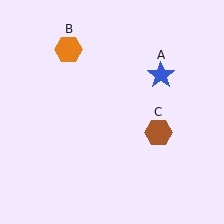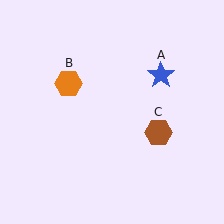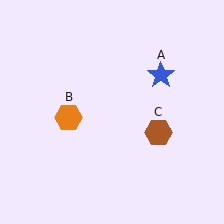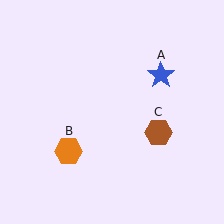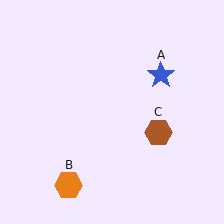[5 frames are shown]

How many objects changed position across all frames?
1 object changed position: orange hexagon (object B).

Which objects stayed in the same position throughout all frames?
Blue star (object A) and brown hexagon (object C) remained stationary.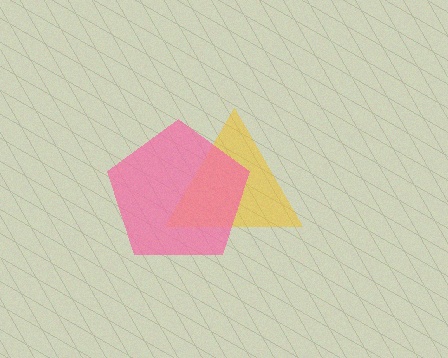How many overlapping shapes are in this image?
There are 2 overlapping shapes in the image.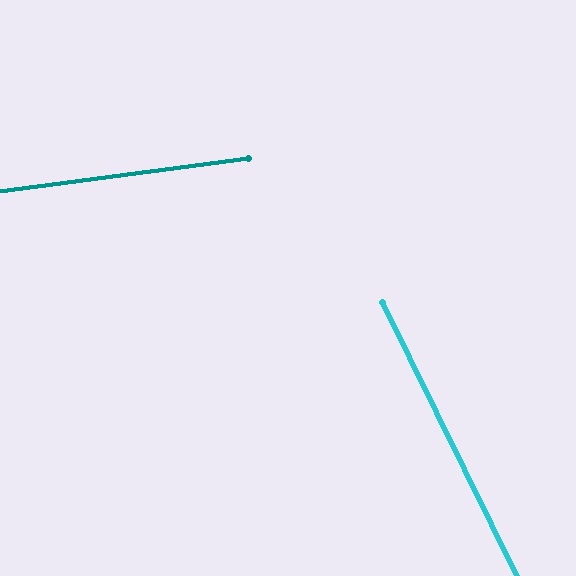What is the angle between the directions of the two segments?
Approximately 71 degrees.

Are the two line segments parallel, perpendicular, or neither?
Neither parallel nor perpendicular — they differ by about 71°.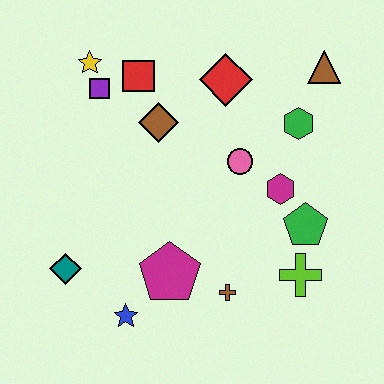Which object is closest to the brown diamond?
The red square is closest to the brown diamond.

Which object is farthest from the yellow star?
The lime cross is farthest from the yellow star.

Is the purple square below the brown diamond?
No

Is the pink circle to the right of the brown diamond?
Yes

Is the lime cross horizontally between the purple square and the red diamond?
No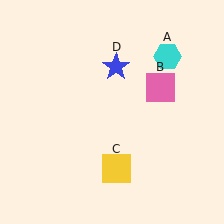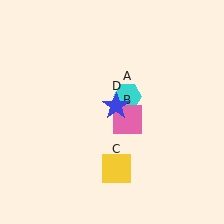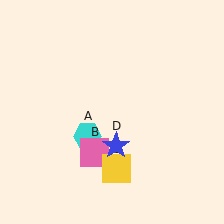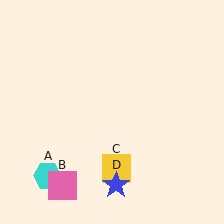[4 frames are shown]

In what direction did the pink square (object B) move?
The pink square (object B) moved down and to the left.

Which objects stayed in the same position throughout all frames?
Yellow square (object C) remained stationary.